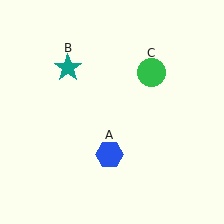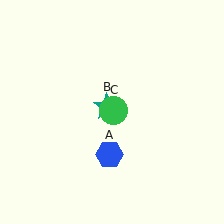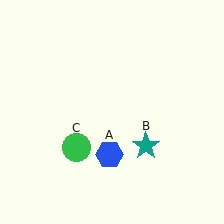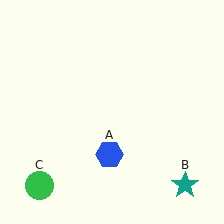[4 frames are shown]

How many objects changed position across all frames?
2 objects changed position: teal star (object B), green circle (object C).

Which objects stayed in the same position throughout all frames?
Blue hexagon (object A) remained stationary.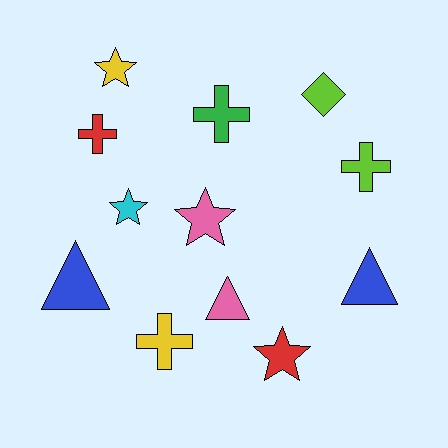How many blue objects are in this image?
There are 2 blue objects.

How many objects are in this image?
There are 12 objects.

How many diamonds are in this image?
There is 1 diamond.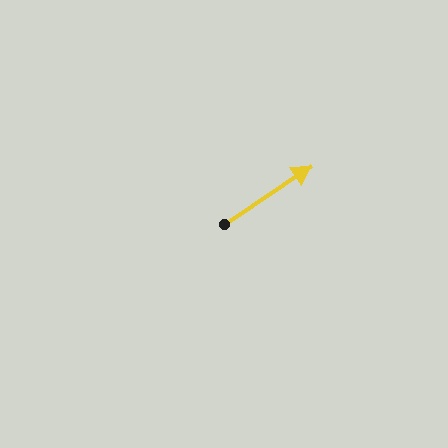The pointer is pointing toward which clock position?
Roughly 2 o'clock.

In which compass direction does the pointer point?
Northeast.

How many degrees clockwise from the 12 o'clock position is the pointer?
Approximately 56 degrees.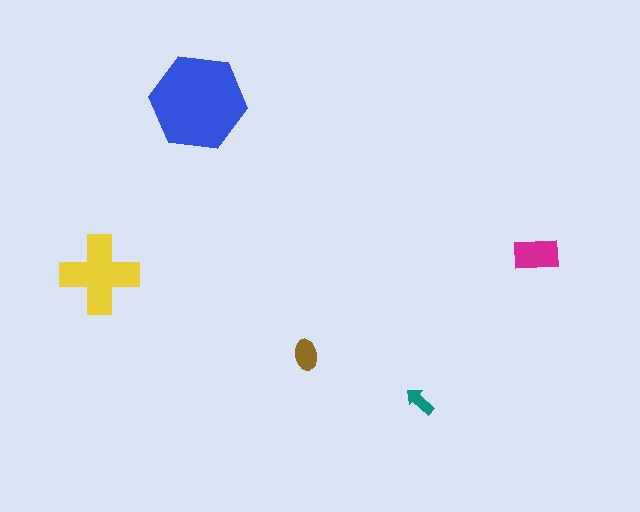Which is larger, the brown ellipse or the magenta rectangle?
The magenta rectangle.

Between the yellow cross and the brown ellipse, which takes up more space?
The yellow cross.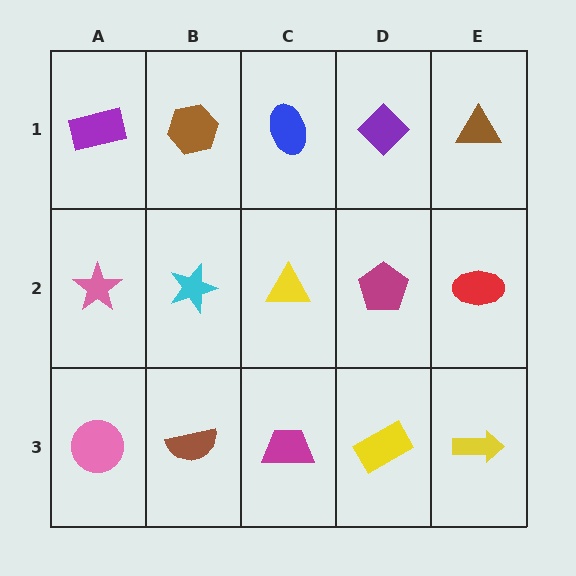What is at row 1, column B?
A brown hexagon.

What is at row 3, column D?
A yellow rectangle.